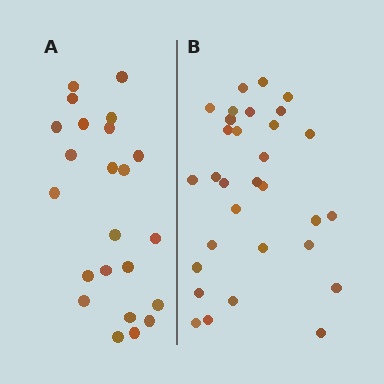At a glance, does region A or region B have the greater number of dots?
Region B (the right region) has more dots.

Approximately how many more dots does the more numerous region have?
Region B has roughly 8 or so more dots than region A.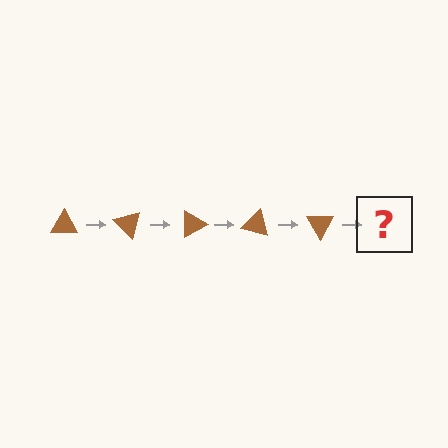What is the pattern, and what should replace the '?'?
The pattern is that the triangle rotates 45 degrees each step. The '?' should be a brown triangle rotated 225 degrees.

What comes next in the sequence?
The next element should be a brown triangle rotated 225 degrees.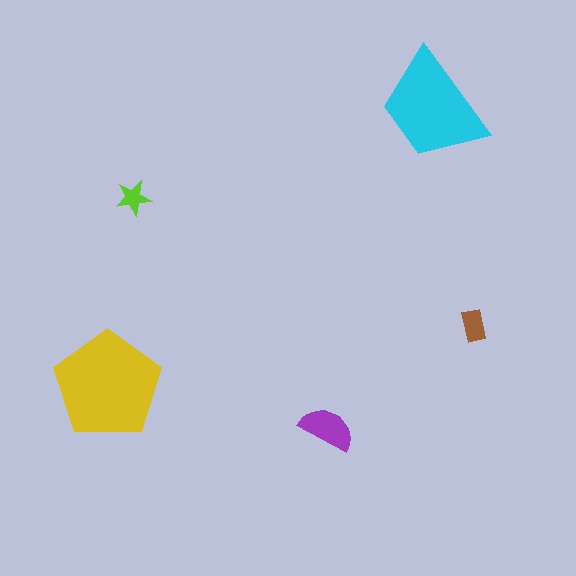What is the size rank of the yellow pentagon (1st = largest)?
1st.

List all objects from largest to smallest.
The yellow pentagon, the cyan trapezoid, the purple semicircle, the brown rectangle, the lime star.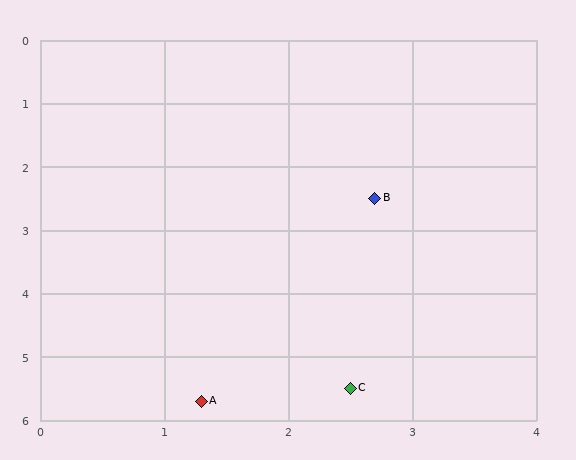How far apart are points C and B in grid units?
Points C and B are about 3.0 grid units apart.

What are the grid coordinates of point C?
Point C is at approximately (2.5, 5.5).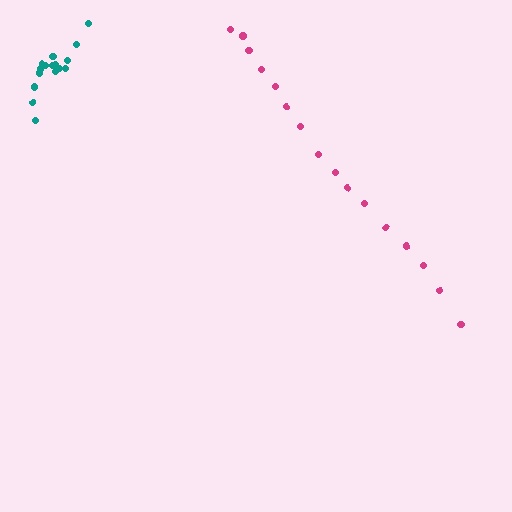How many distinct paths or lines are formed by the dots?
There are 2 distinct paths.